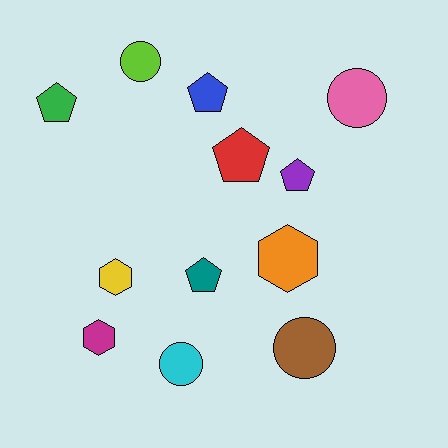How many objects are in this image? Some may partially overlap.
There are 12 objects.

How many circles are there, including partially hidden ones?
There are 4 circles.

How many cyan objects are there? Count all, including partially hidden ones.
There is 1 cyan object.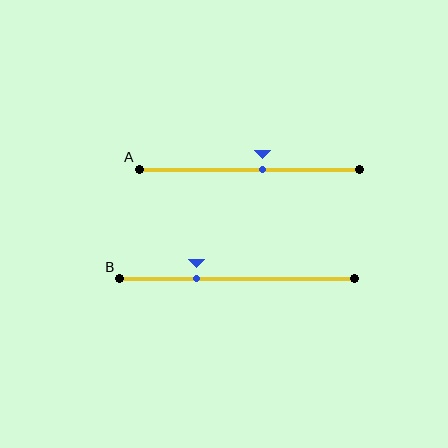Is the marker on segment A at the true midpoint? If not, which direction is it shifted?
No, the marker on segment A is shifted to the right by about 6% of the segment length.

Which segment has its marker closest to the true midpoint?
Segment A has its marker closest to the true midpoint.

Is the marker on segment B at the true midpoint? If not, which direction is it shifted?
No, the marker on segment B is shifted to the left by about 17% of the segment length.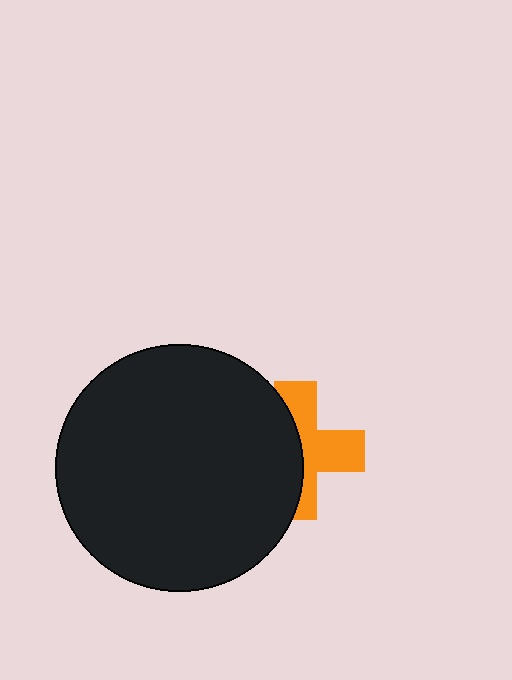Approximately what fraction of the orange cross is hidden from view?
Roughly 50% of the orange cross is hidden behind the black circle.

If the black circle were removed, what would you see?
You would see the complete orange cross.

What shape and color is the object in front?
The object in front is a black circle.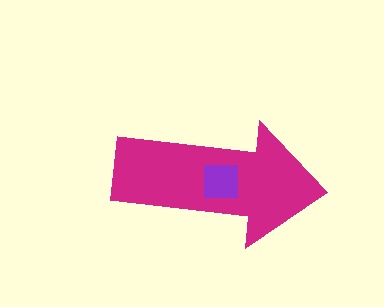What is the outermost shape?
The magenta arrow.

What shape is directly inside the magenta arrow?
The purple square.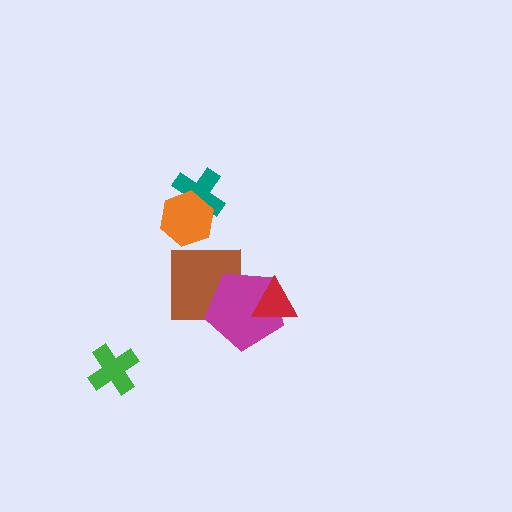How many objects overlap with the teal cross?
1 object overlaps with the teal cross.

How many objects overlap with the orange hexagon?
2 objects overlap with the orange hexagon.